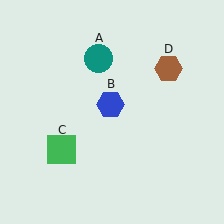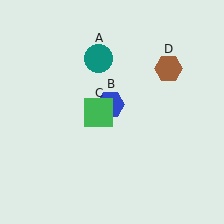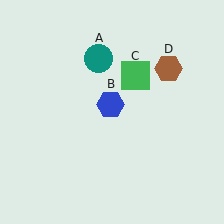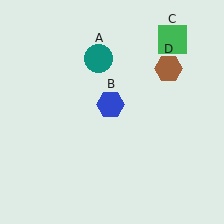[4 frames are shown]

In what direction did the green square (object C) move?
The green square (object C) moved up and to the right.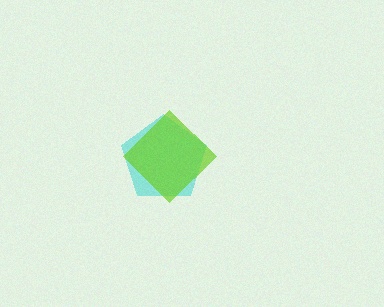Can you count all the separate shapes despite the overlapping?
Yes, there are 2 separate shapes.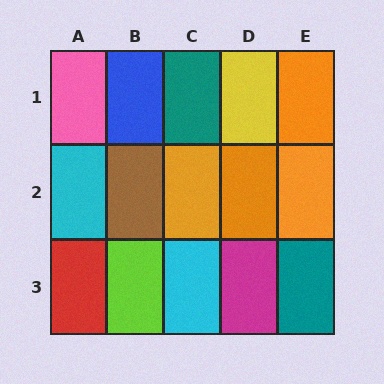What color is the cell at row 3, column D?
Magenta.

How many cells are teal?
2 cells are teal.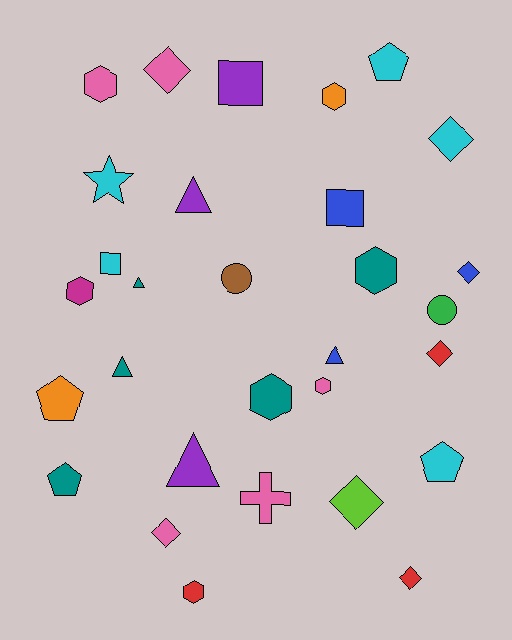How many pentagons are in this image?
There are 4 pentagons.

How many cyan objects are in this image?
There are 5 cyan objects.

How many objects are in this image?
There are 30 objects.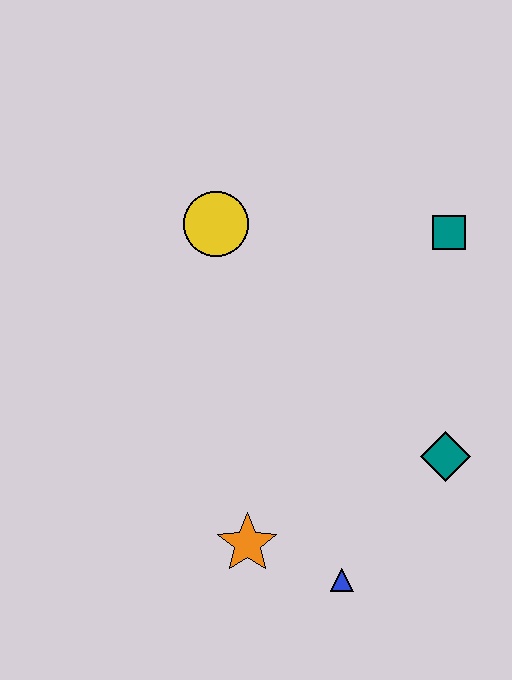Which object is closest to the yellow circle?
The teal square is closest to the yellow circle.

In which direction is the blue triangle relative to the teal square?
The blue triangle is below the teal square.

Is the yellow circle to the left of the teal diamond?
Yes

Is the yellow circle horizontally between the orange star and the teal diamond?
No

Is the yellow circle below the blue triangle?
No